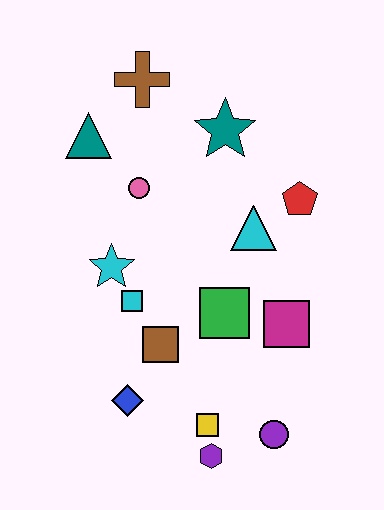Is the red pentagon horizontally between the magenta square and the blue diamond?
No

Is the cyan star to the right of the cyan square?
No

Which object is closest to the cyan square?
The cyan star is closest to the cyan square.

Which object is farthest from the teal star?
The purple hexagon is farthest from the teal star.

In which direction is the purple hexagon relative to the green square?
The purple hexagon is below the green square.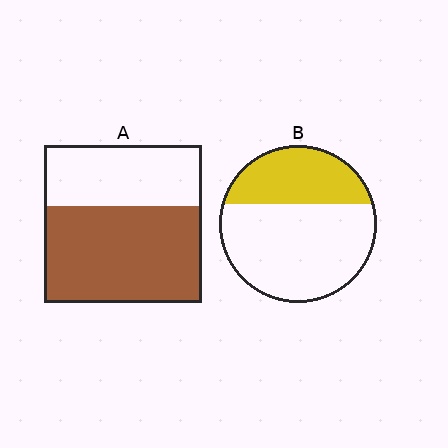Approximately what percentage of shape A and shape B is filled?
A is approximately 60% and B is approximately 35%.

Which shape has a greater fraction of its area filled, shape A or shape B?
Shape A.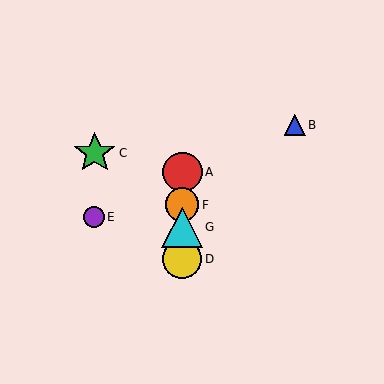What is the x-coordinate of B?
Object B is at x≈295.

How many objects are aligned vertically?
4 objects (A, D, F, G) are aligned vertically.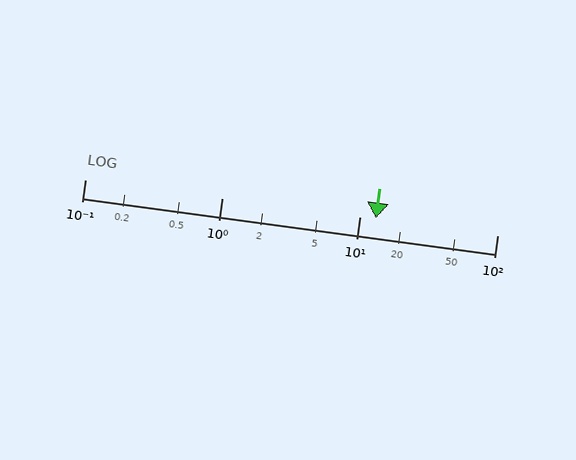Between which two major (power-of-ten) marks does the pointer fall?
The pointer is between 10 and 100.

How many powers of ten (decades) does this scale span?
The scale spans 3 decades, from 0.1 to 100.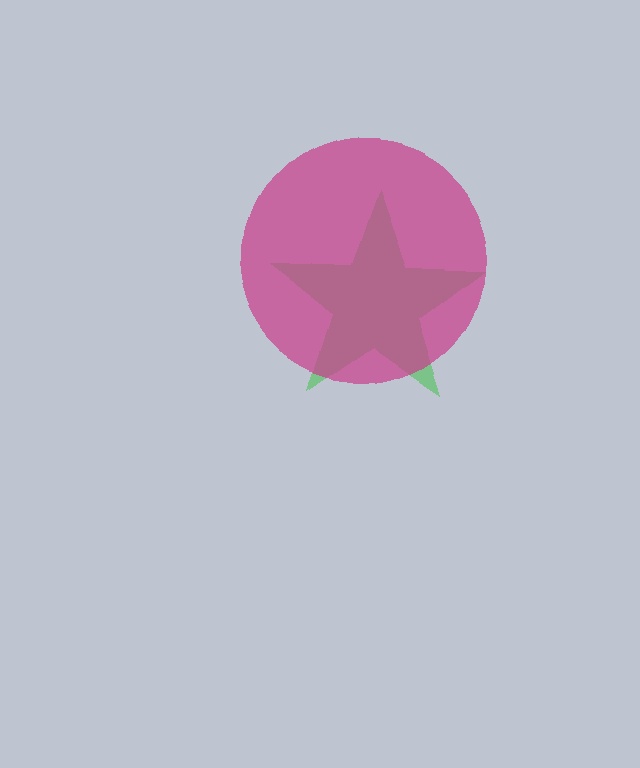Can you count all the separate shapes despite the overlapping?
Yes, there are 2 separate shapes.